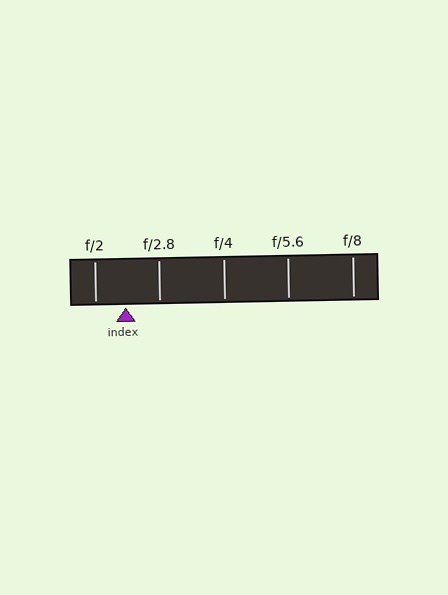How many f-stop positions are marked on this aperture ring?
There are 5 f-stop positions marked.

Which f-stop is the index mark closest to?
The index mark is closest to f/2.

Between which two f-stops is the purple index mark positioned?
The index mark is between f/2 and f/2.8.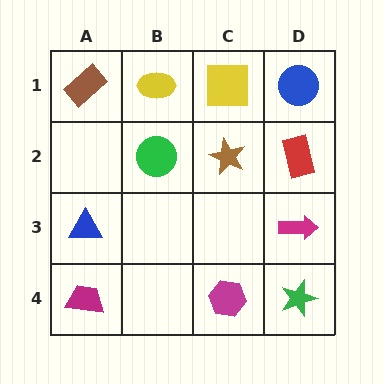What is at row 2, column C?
A brown star.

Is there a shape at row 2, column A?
No, that cell is empty.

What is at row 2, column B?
A green circle.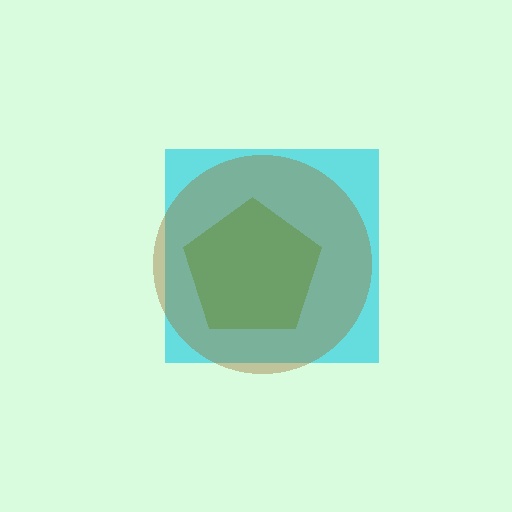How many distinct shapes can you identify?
There are 3 distinct shapes: a cyan square, a green pentagon, a brown circle.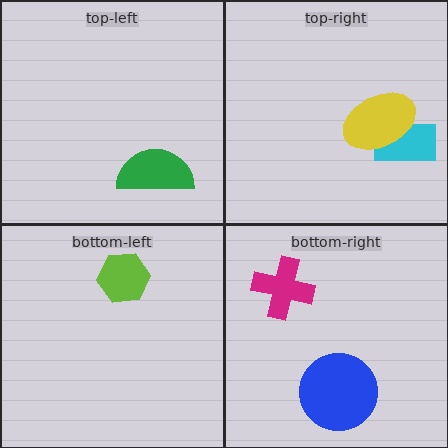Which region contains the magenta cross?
The bottom-right region.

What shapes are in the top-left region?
The green semicircle.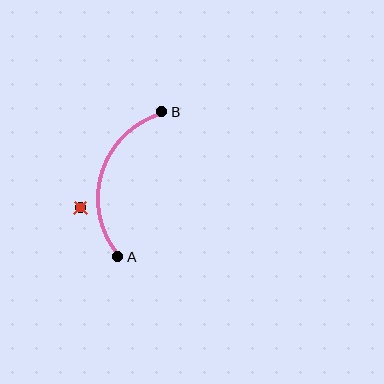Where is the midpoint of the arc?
The arc midpoint is the point on the curve farthest from the straight line joining A and B. It sits to the left of that line.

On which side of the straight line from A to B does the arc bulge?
The arc bulges to the left of the straight line connecting A and B.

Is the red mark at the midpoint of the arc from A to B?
No — the red mark does not lie on the arc at all. It sits slightly outside the curve.